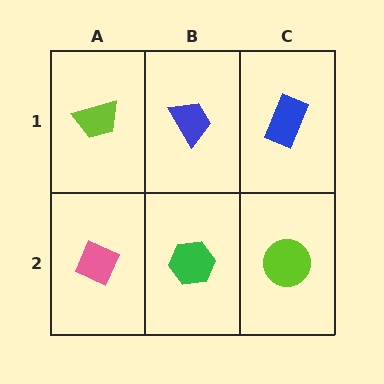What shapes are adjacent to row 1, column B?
A green hexagon (row 2, column B), a lime trapezoid (row 1, column A), a blue rectangle (row 1, column C).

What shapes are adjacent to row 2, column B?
A blue trapezoid (row 1, column B), a pink diamond (row 2, column A), a lime circle (row 2, column C).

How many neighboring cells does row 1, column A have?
2.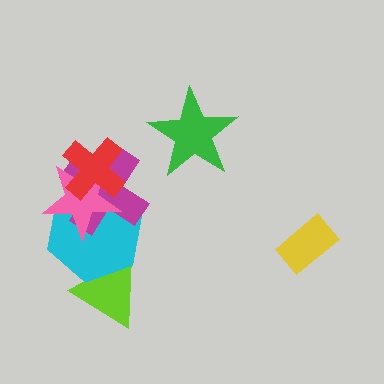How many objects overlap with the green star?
0 objects overlap with the green star.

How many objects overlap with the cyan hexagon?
4 objects overlap with the cyan hexagon.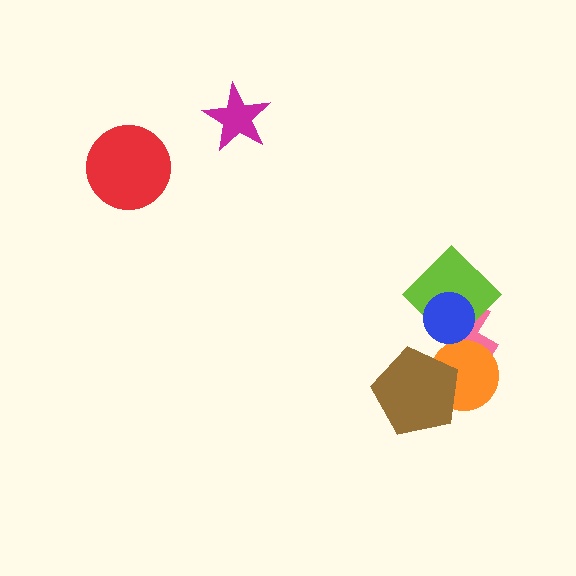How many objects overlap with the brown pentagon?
1 object overlaps with the brown pentagon.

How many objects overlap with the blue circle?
2 objects overlap with the blue circle.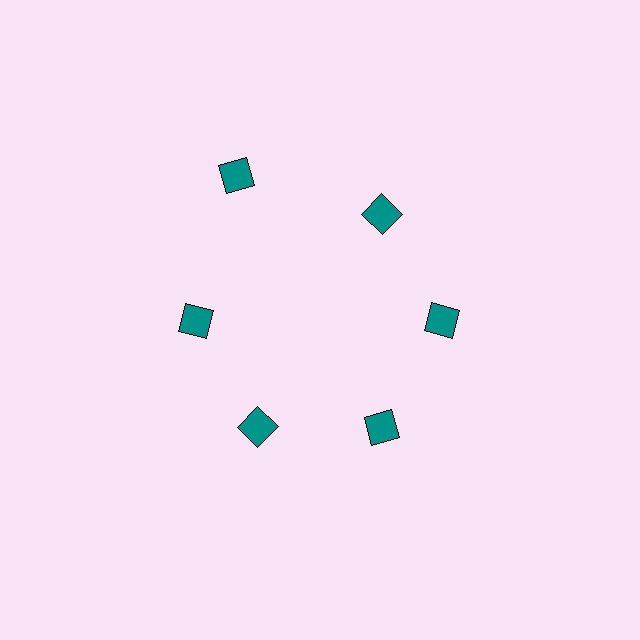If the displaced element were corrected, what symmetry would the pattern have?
It would have 6-fold rotational symmetry — the pattern would map onto itself every 60 degrees.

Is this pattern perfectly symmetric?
No. The 6 teal diamonds are arranged in a ring, but one element near the 11 o'clock position is pushed outward from the center, breaking the 6-fold rotational symmetry.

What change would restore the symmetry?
The symmetry would be restored by moving it inward, back onto the ring so that all 6 diamonds sit at equal angles and equal distance from the center.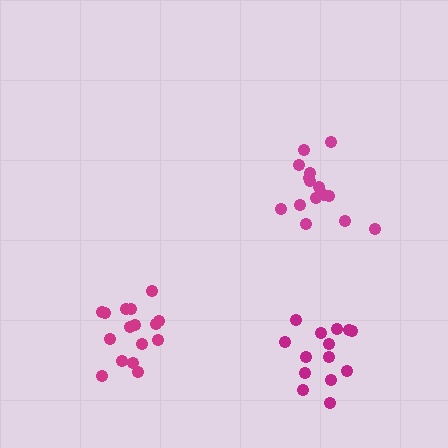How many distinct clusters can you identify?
There are 3 distinct clusters.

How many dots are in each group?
Group 1: 16 dots, Group 2: 15 dots, Group 3: 14 dots (45 total).